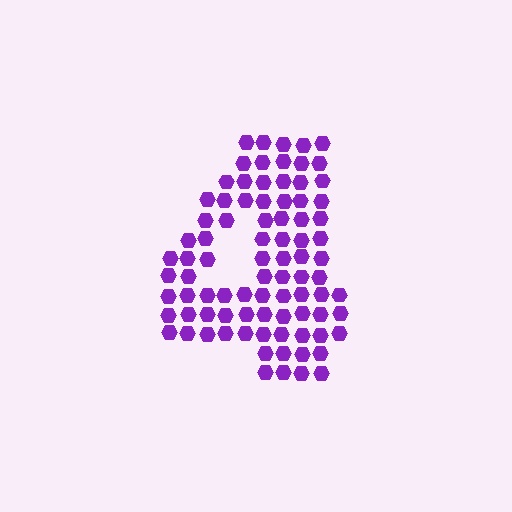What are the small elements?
The small elements are hexagons.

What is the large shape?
The large shape is the digit 4.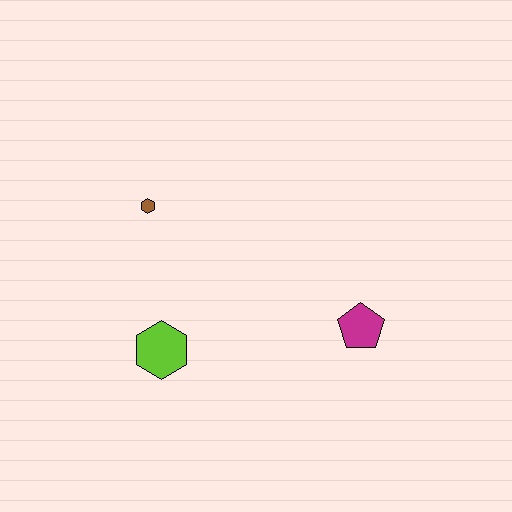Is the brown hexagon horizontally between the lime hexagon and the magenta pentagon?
No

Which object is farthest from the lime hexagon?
The magenta pentagon is farthest from the lime hexagon.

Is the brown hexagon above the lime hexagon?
Yes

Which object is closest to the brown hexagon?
The lime hexagon is closest to the brown hexagon.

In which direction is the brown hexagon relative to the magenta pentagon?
The brown hexagon is to the left of the magenta pentagon.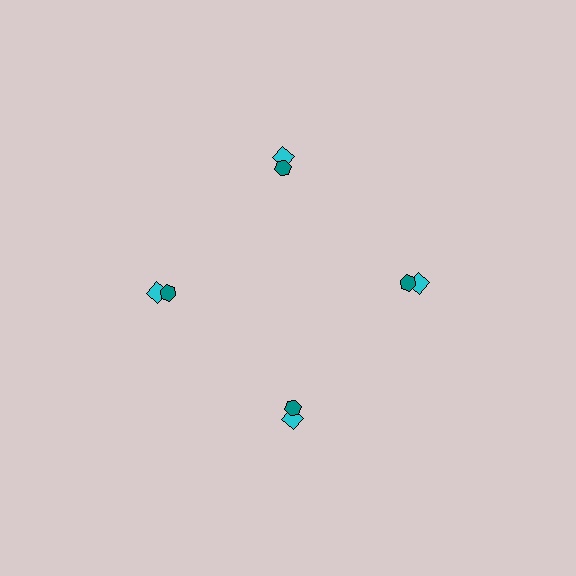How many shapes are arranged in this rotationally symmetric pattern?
There are 8 shapes, arranged in 4 groups of 2.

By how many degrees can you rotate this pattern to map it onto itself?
The pattern maps onto itself every 90 degrees of rotation.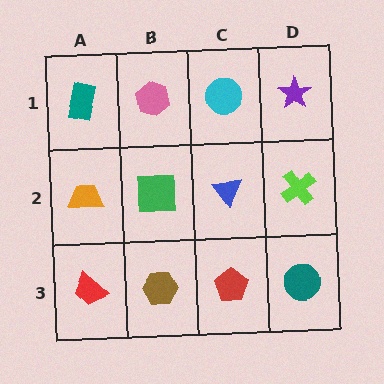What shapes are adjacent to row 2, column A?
A teal rectangle (row 1, column A), a red trapezoid (row 3, column A), a green square (row 2, column B).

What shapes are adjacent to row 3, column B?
A green square (row 2, column B), a red trapezoid (row 3, column A), a red pentagon (row 3, column C).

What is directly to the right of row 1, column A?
A pink hexagon.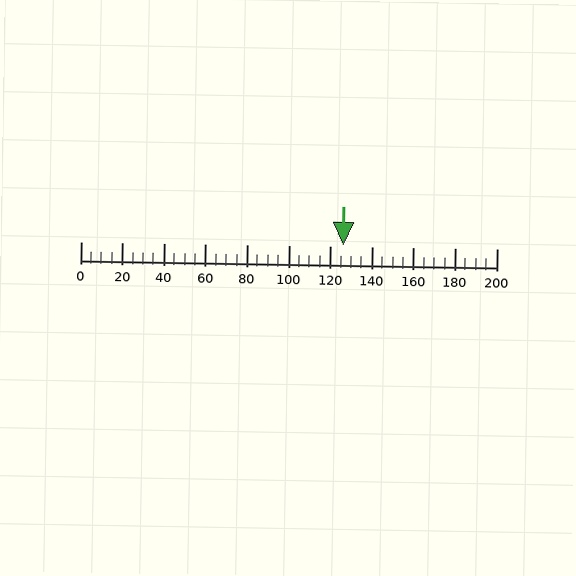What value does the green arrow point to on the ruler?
The green arrow points to approximately 126.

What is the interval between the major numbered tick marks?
The major tick marks are spaced 20 units apart.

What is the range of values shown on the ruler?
The ruler shows values from 0 to 200.